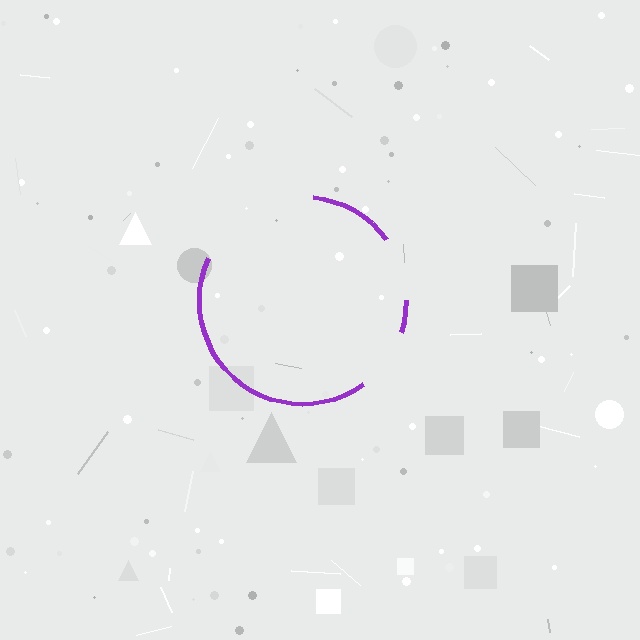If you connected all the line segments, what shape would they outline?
They would outline a circle.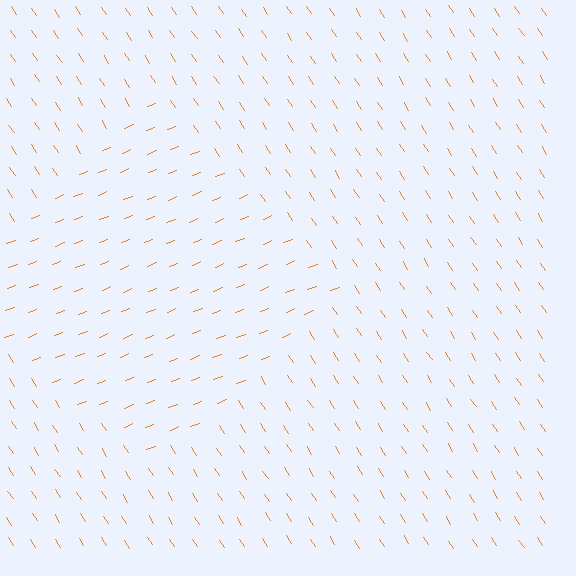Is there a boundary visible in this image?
Yes, there is a texture boundary formed by a change in line orientation.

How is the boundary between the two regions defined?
The boundary is defined purely by a change in line orientation (approximately 79 degrees difference). All lines are the same color and thickness.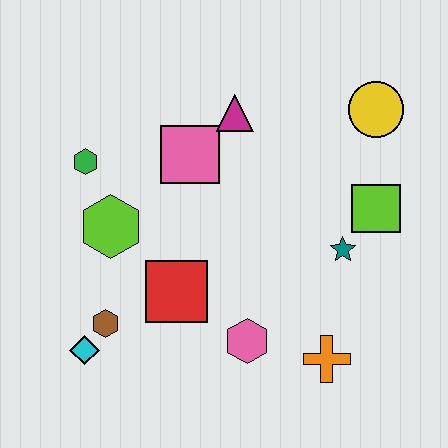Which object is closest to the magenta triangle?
The pink square is closest to the magenta triangle.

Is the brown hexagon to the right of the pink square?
No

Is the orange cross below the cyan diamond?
Yes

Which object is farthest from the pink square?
The orange cross is farthest from the pink square.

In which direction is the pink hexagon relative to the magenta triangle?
The pink hexagon is below the magenta triangle.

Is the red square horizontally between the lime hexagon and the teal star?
Yes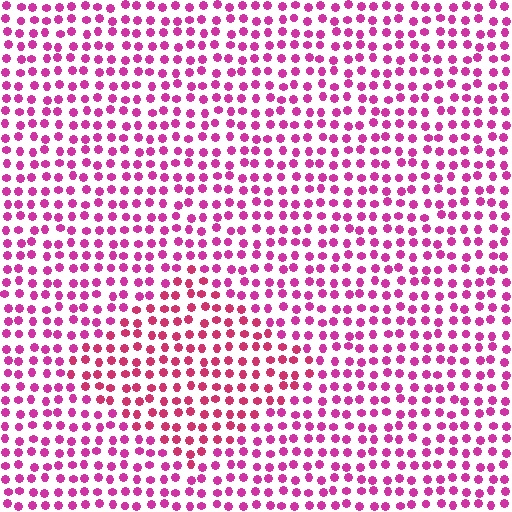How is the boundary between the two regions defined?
The boundary is defined purely by a slight shift in hue (about 21 degrees). Spacing, size, and orientation are identical on both sides.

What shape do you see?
I see a diamond.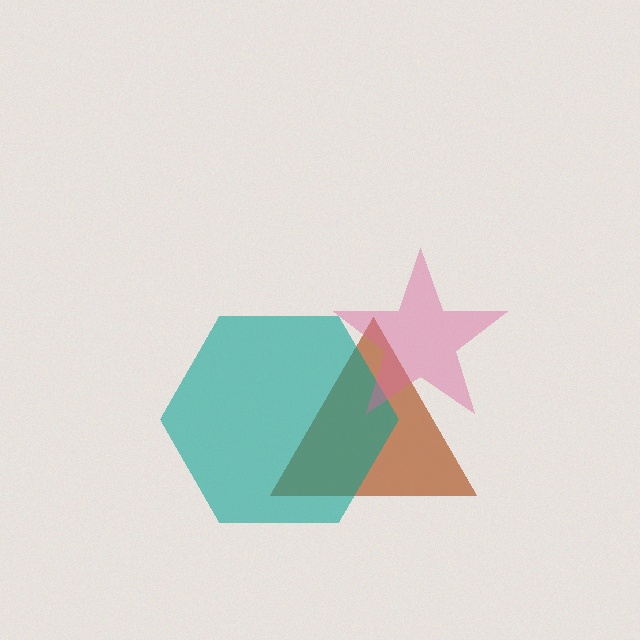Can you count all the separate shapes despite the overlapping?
Yes, there are 3 separate shapes.